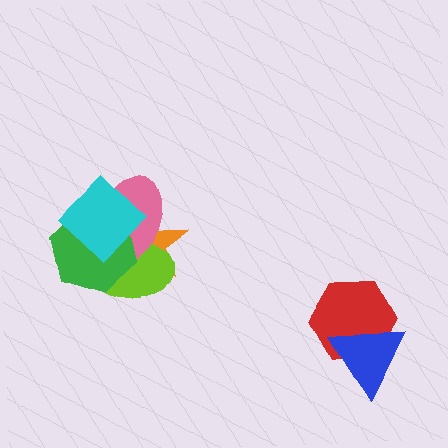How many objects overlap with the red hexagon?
1 object overlaps with the red hexagon.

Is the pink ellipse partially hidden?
Yes, it is partially covered by another shape.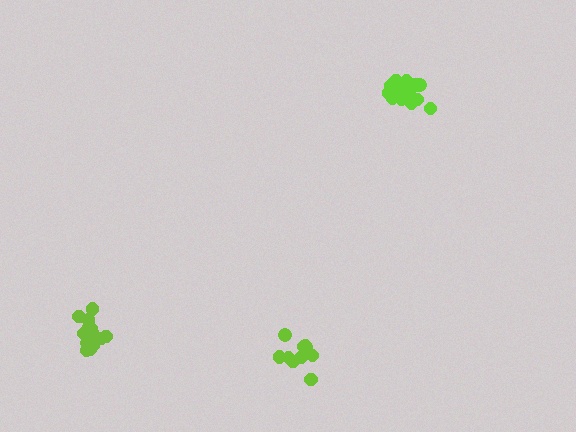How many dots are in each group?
Group 1: 15 dots, Group 2: 15 dots, Group 3: 10 dots (40 total).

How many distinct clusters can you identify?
There are 3 distinct clusters.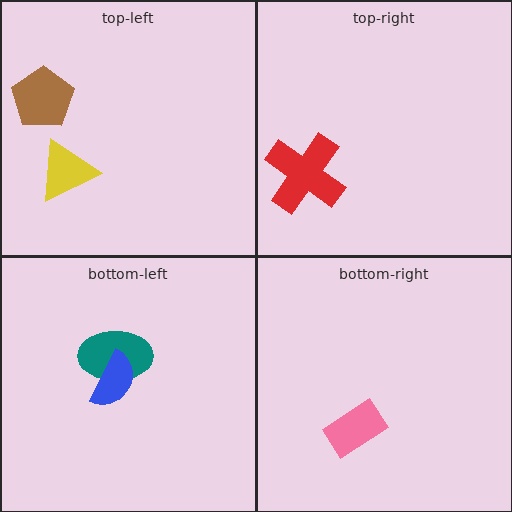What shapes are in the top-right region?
The red cross.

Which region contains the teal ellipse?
The bottom-left region.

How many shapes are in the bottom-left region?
2.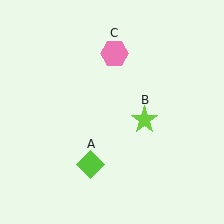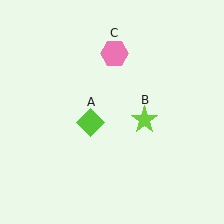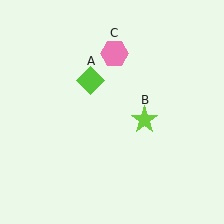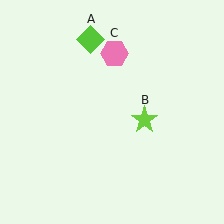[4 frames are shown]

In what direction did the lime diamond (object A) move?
The lime diamond (object A) moved up.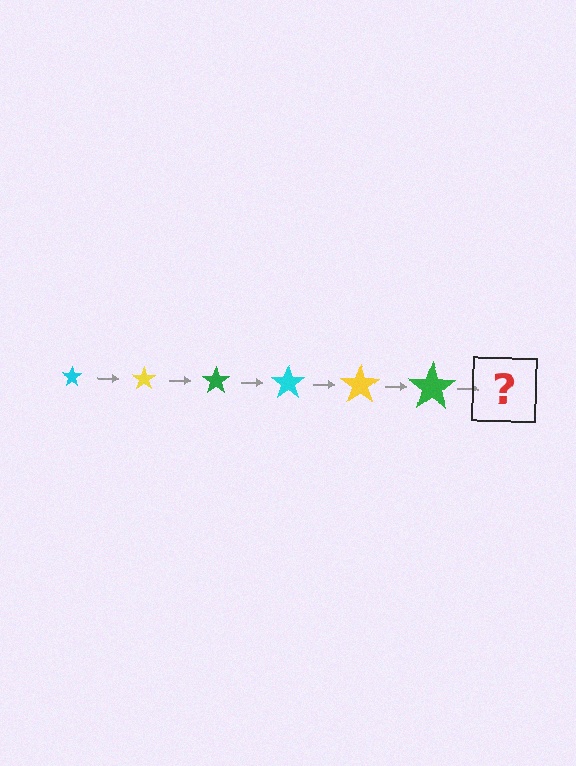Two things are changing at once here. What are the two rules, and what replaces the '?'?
The two rules are that the star grows larger each step and the color cycles through cyan, yellow, and green. The '?' should be a cyan star, larger than the previous one.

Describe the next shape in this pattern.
It should be a cyan star, larger than the previous one.